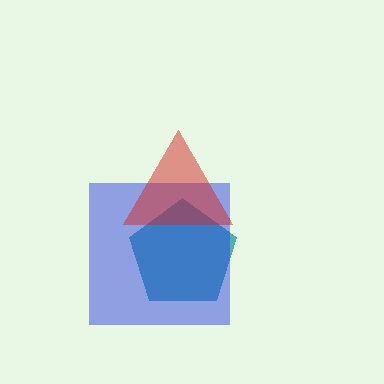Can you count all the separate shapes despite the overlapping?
Yes, there are 3 separate shapes.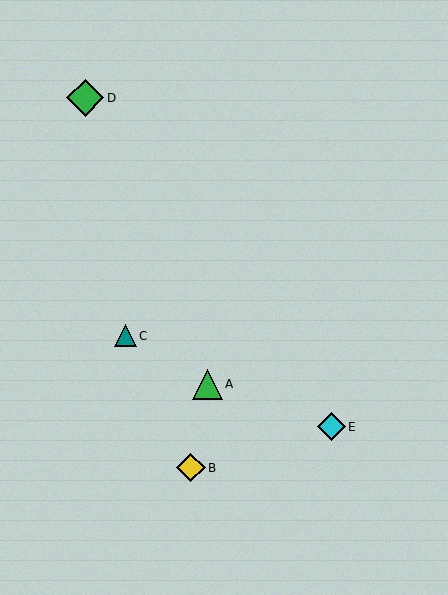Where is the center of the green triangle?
The center of the green triangle is at (207, 384).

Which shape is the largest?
The green diamond (labeled D) is the largest.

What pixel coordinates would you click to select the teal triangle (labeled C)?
Click at (125, 336) to select the teal triangle C.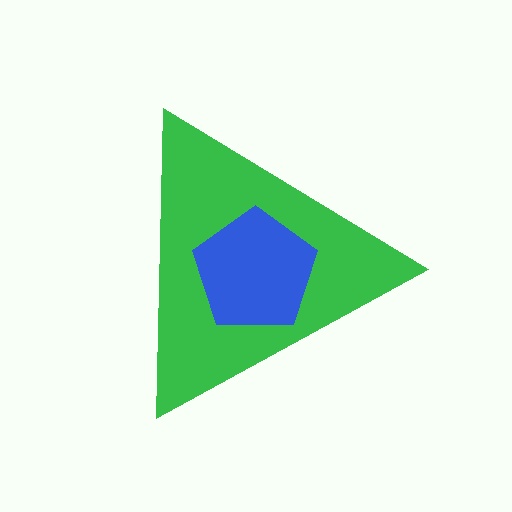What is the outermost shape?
The green triangle.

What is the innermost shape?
The blue pentagon.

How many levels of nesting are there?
2.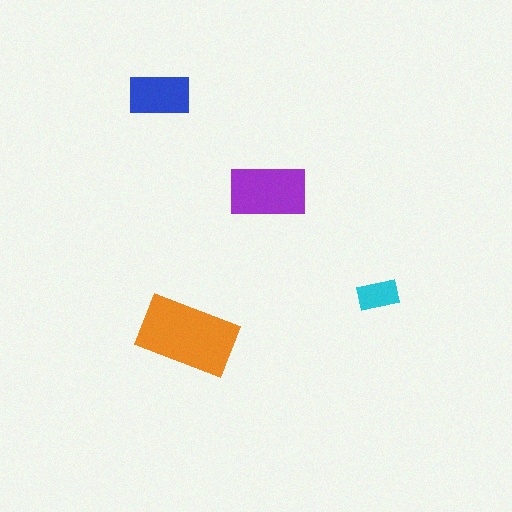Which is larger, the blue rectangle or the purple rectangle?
The purple one.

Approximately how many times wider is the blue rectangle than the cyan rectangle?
About 1.5 times wider.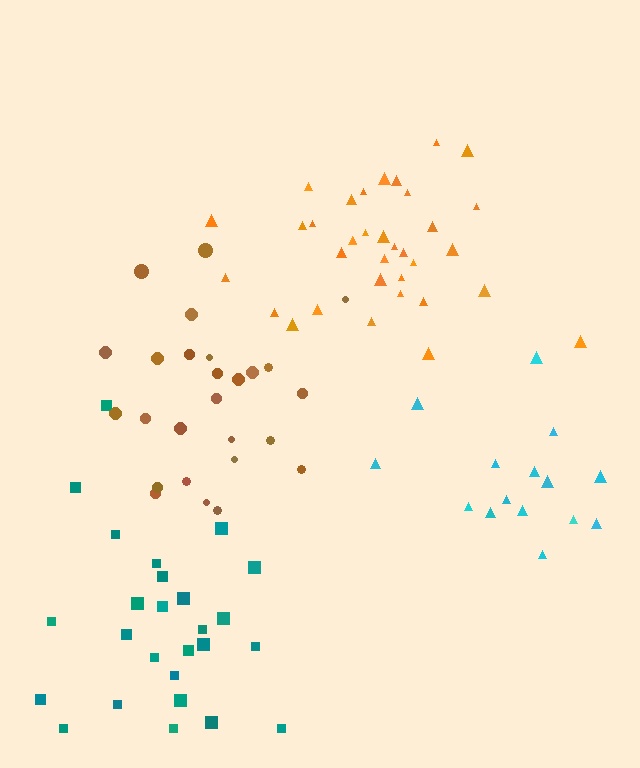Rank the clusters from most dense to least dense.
orange, brown, teal, cyan.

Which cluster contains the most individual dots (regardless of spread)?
Orange (35).